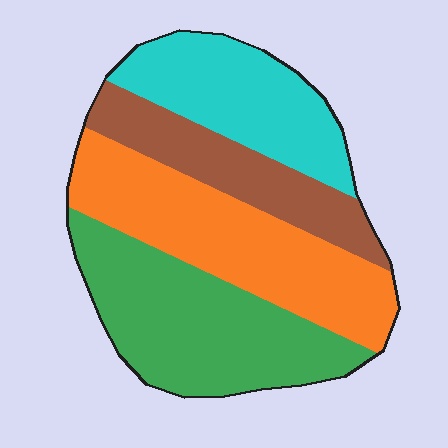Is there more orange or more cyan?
Orange.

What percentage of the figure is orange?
Orange covers 30% of the figure.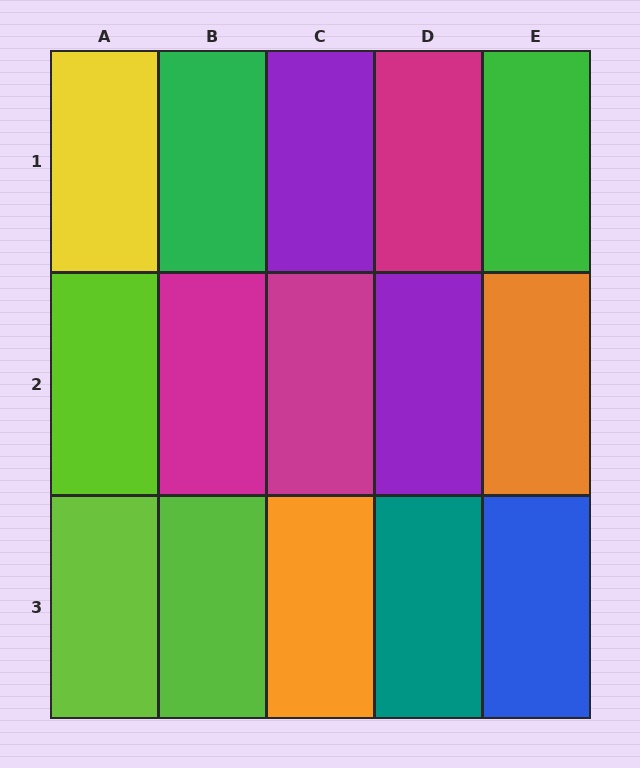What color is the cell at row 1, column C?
Purple.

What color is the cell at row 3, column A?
Lime.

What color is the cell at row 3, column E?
Blue.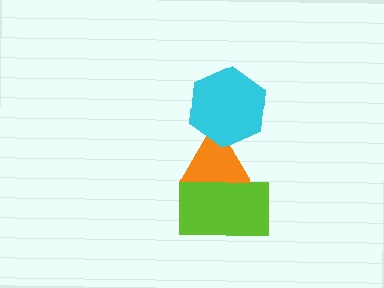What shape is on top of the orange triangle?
The cyan hexagon is on top of the orange triangle.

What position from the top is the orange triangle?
The orange triangle is 2nd from the top.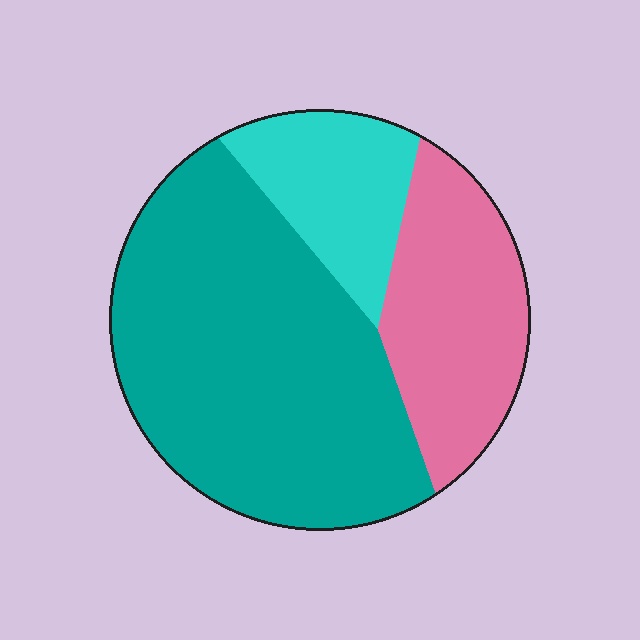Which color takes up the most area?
Teal, at roughly 60%.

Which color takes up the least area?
Cyan, at roughly 15%.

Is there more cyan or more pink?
Pink.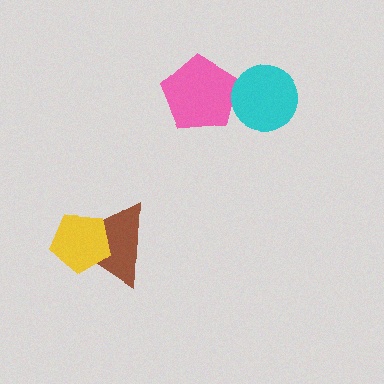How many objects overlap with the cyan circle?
1 object overlaps with the cyan circle.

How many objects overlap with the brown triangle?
1 object overlaps with the brown triangle.